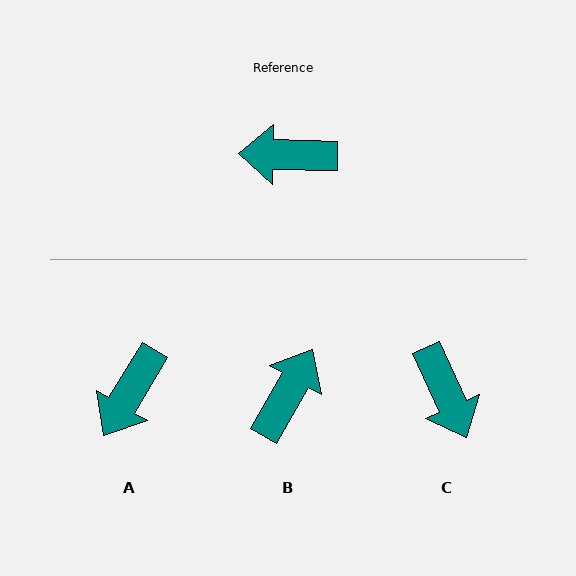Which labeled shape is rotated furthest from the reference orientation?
B, about 118 degrees away.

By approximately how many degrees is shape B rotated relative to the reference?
Approximately 118 degrees clockwise.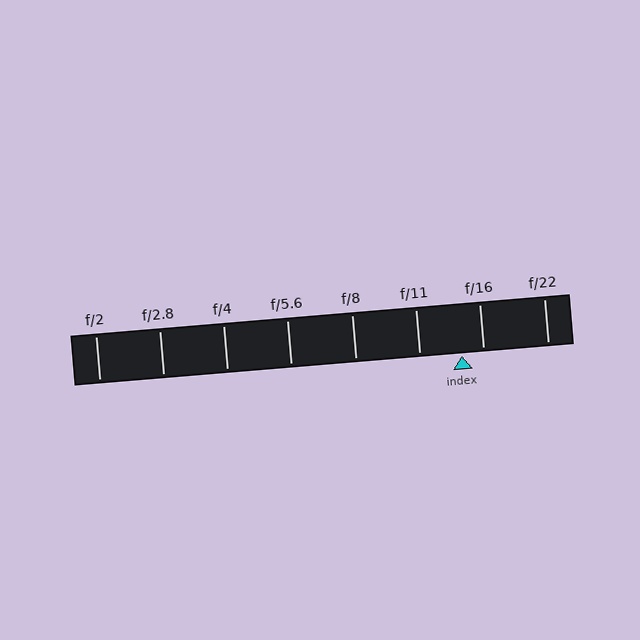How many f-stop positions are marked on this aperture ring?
There are 8 f-stop positions marked.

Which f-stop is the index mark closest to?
The index mark is closest to f/16.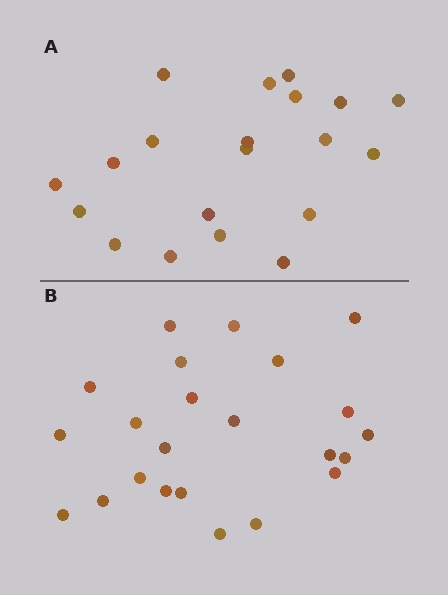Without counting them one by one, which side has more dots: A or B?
Region B (the bottom region) has more dots.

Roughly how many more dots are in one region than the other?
Region B has just a few more — roughly 2 or 3 more dots than region A.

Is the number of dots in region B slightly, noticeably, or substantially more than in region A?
Region B has only slightly more — the two regions are fairly close. The ratio is roughly 1.1 to 1.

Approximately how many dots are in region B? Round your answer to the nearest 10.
About 20 dots. (The exact count is 23, which rounds to 20.)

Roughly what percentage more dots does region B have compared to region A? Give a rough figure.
About 15% more.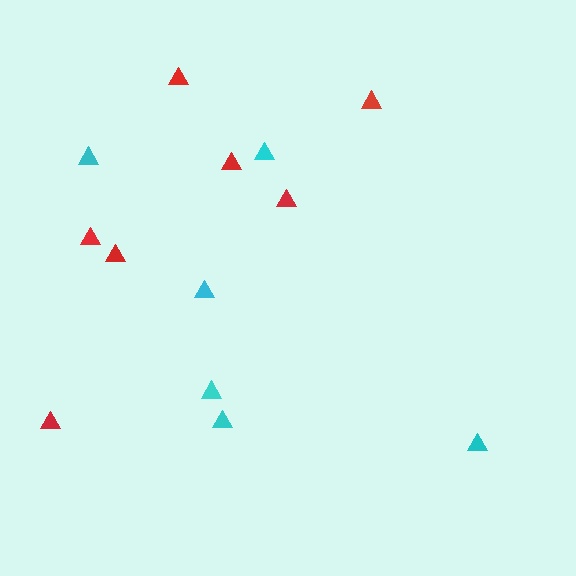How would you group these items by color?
There are 2 groups: one group of cyan triangles (6) and one group of red triangles (7).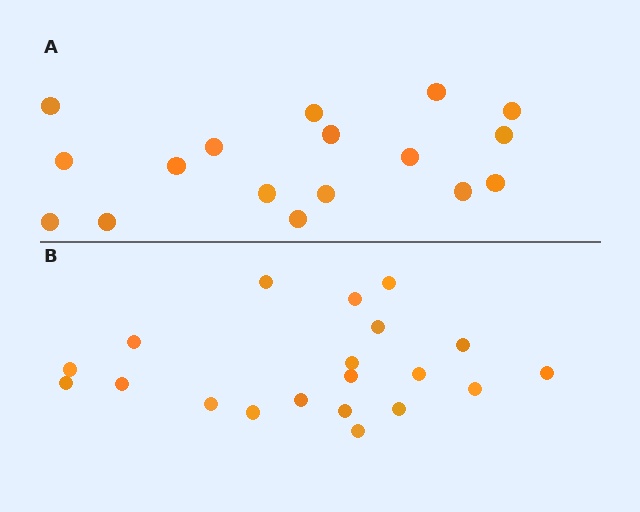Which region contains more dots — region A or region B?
Region B (the bottom region) has more dots.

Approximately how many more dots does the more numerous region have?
Region B has just a few more — roughly 2 or 3 more dots than region A.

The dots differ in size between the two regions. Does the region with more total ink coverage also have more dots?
No. Region A has more total ink coverage because its dots are larger, but region B actually contains more individual dots. Total area can be misleading — the number of items is what matters here.